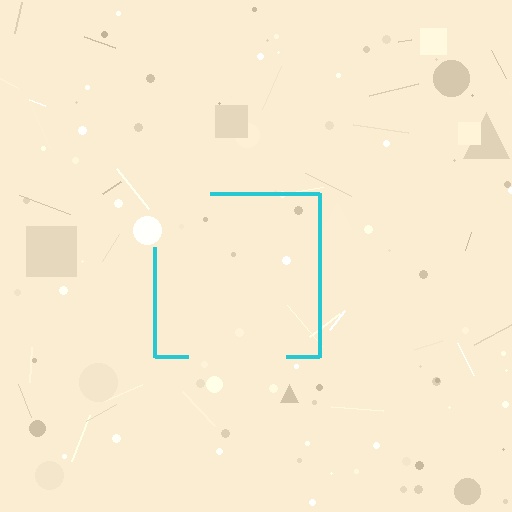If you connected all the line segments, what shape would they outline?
They would outline a square.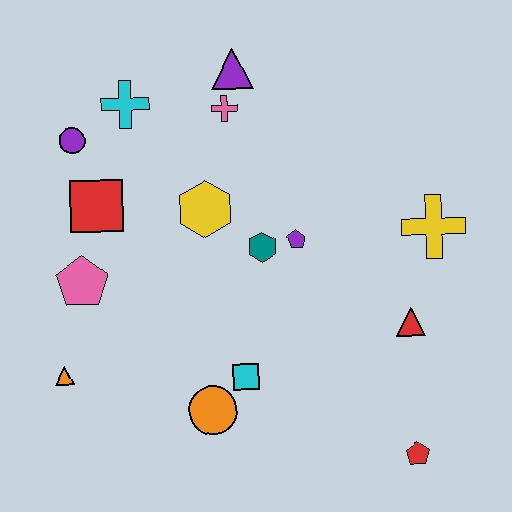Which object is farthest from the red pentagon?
The purple circle is farthest from the red pentagon.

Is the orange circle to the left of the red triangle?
Yes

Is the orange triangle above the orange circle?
Yes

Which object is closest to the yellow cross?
The red triangle is closest to the yellow cross.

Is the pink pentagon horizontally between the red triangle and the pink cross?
No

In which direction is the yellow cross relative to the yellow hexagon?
The yellow cross is to the right of the yellow hexagon.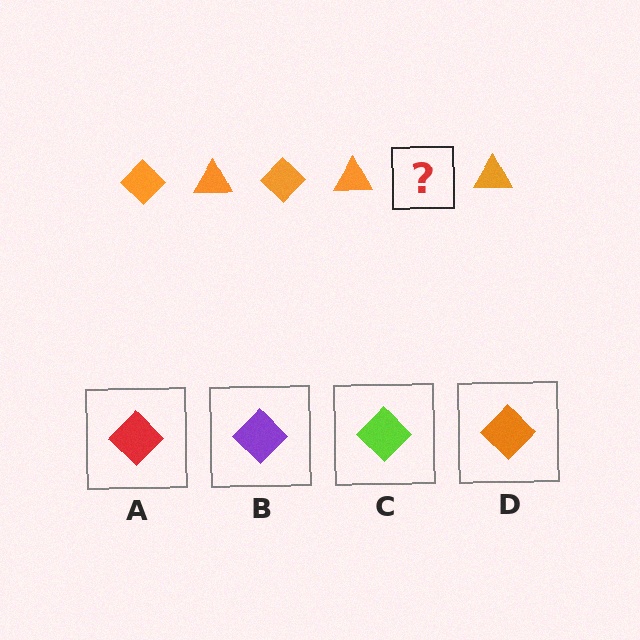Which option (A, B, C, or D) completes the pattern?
D.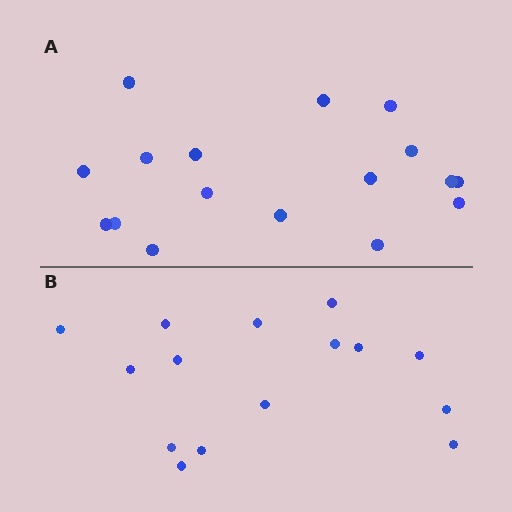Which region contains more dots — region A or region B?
Region A (the top region) has more dots.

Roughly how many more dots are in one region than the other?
Region A has just a few more — roughly 2 or 3 more dots than region B.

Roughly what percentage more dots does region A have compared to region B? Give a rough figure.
About 15% more.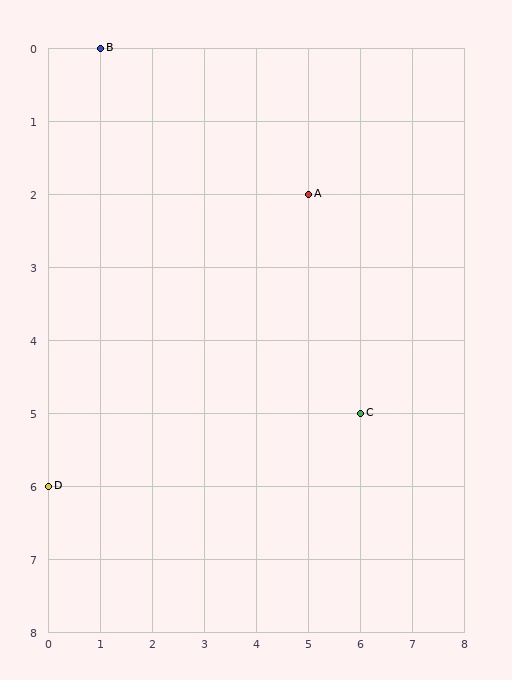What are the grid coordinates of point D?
Point D is at grid coordinates (0, 6).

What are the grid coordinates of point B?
Point B is at grid coordinates (1, 0).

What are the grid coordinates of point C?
Point C is at grid coordinates (6, 5).